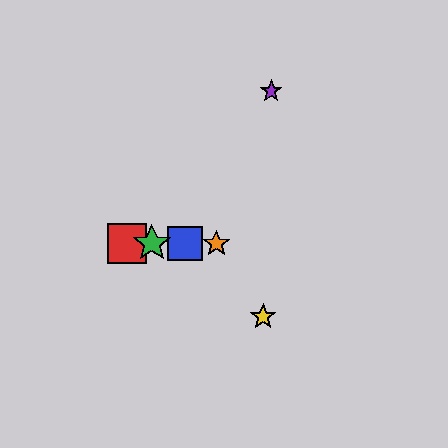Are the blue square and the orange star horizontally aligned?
Yes, both are at y≈243.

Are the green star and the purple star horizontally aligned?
No, the green star is at y≈243 and the purple star is at y≈91.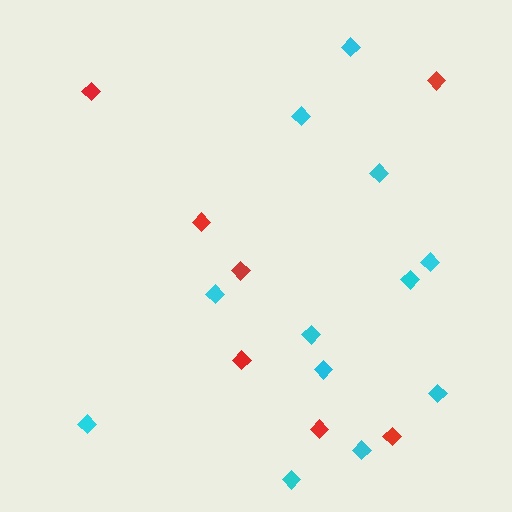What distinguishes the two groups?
There are 2 groups: one group of red diamonds (7) and one group of cyan diamonds (12).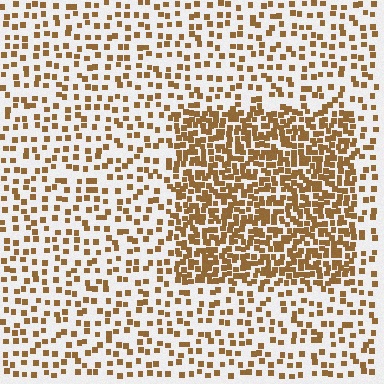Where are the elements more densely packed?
The elements are more densely packed inside the rectangle boundary.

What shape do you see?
I see a rectangle.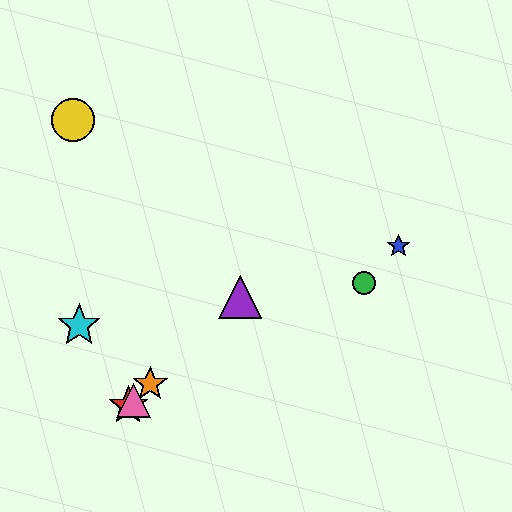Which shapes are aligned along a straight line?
The red star, the purple triangle, the orange star, the pink triangle are aligned along a straight line.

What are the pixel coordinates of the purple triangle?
The purple triangle is at (240, 297).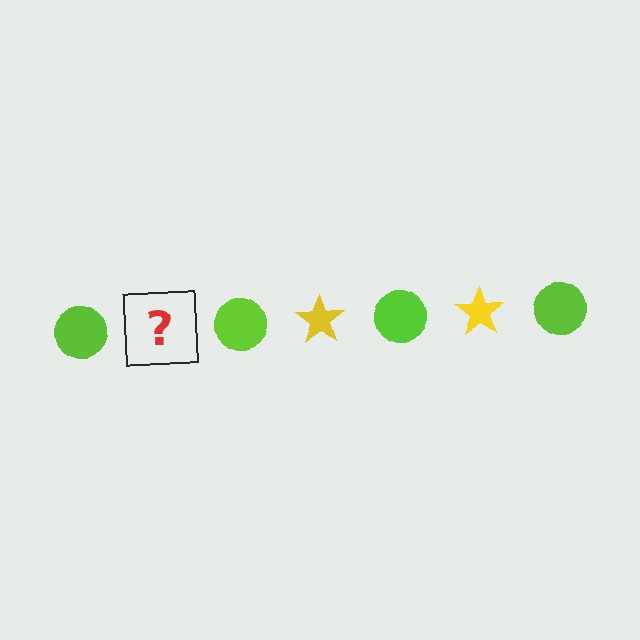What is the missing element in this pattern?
The missing element is a yellow star.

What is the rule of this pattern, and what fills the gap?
The rule is that the pattern alternates between lime circle and yellow star. The gap should be filled with a yellow star.